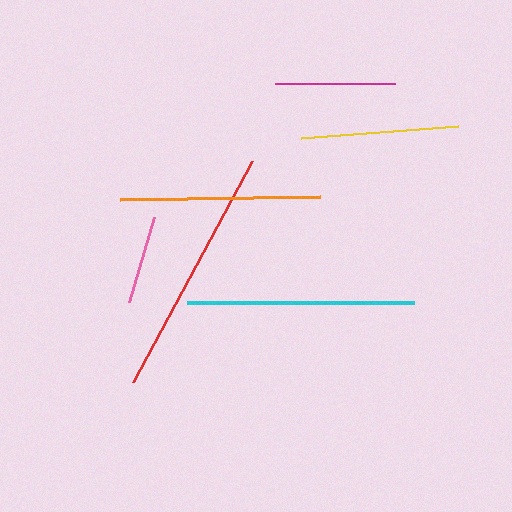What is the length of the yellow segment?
The yellow segment is approximately 157 pixels long.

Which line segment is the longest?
The red line is the longest at approximately 251 pixels.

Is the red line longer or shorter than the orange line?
The red line is longer than the orange line.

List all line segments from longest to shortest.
From longest to shortest: red, cyan, orange, yellow, magenta, pink.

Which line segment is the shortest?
The pink line is the shortest at approximately 89 pixels.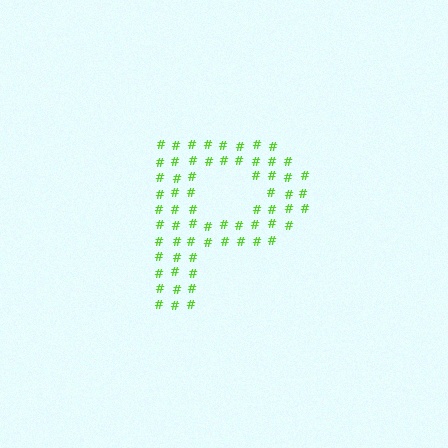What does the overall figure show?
The overall figure shows the letter P.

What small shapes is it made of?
It is made of small hash symbols.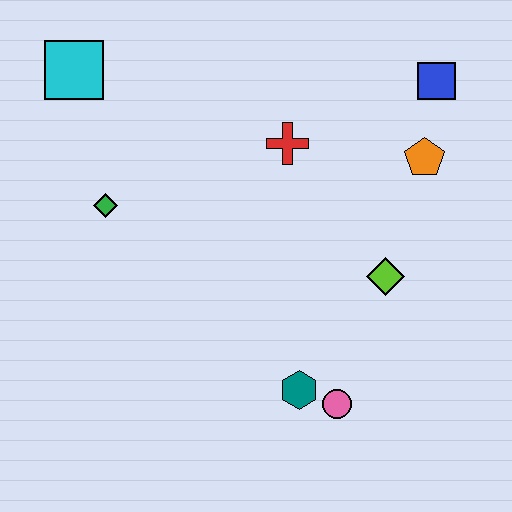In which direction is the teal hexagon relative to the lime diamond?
The teal hexagon is below the lime diamond.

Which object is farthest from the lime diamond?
The cyan square is farthest from the lime diamond.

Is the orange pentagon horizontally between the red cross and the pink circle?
No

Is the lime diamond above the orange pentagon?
No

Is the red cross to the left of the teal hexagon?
Yes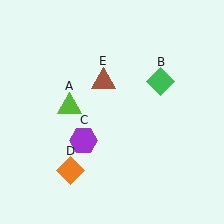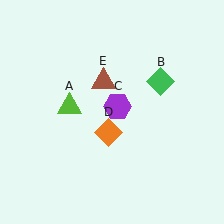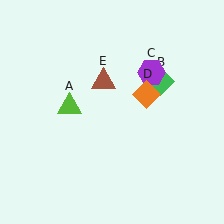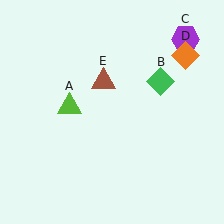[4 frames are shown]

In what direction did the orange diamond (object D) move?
The orange diamond (object D) moved up and to the right.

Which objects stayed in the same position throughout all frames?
Lime triangle (object A) and green diamond (object B) and brown triangle (object E) remained stationary.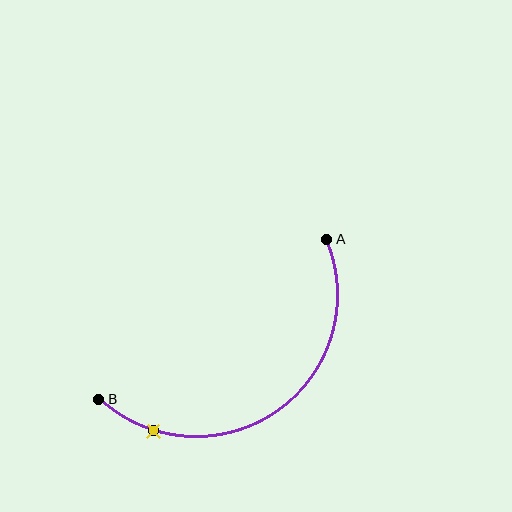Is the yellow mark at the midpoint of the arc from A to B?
No. The yellow mark lies on the arc but is closer to endpoint B. The arc midpoint would be at the point on the curve equidistant along the arc from both A and B.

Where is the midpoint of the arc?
The arc midpoint is the point on the curve farthest from the straight line joining A and B. It sits below and to the right of that line.